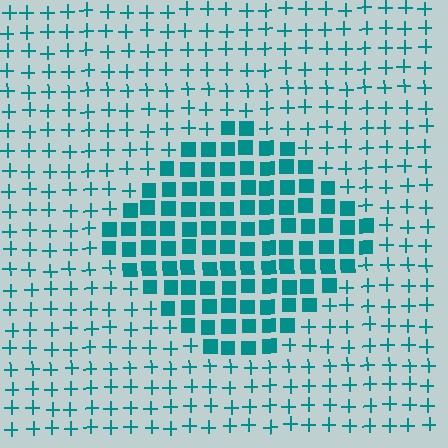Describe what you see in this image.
The image is filled with small teal elements arranged in a uniform grid. A diamond-shaped region contains squares, while the surrounding area contains plus signs. The boundary is defined purely by the change in element shape.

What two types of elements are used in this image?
The image uses squares inside the diamond region and plus signs outside it.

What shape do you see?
I see a diamond.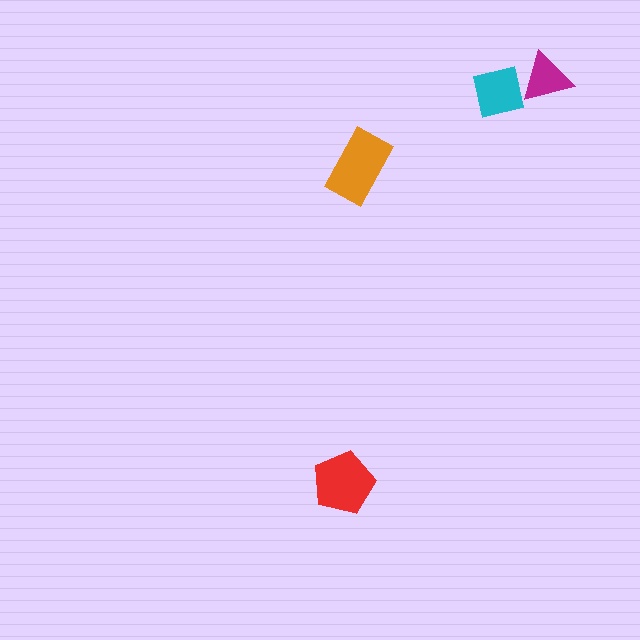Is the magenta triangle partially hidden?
Yes, it is partially covered by another shape.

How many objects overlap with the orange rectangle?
0 objects overlap with the orange rectangle.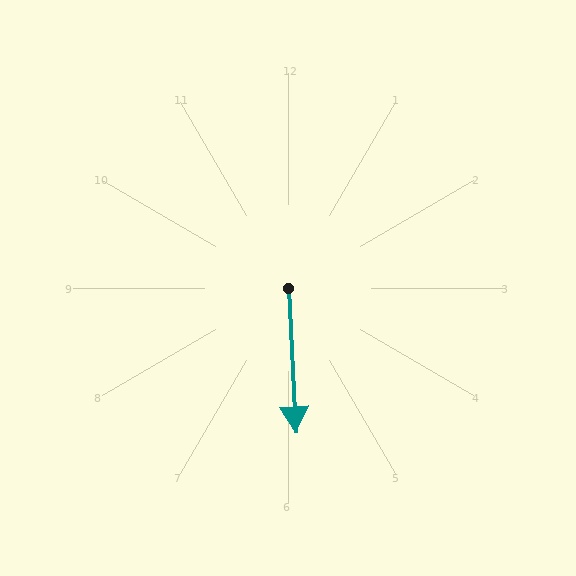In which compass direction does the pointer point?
South.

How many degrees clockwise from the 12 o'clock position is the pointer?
Approximately 177 degrees.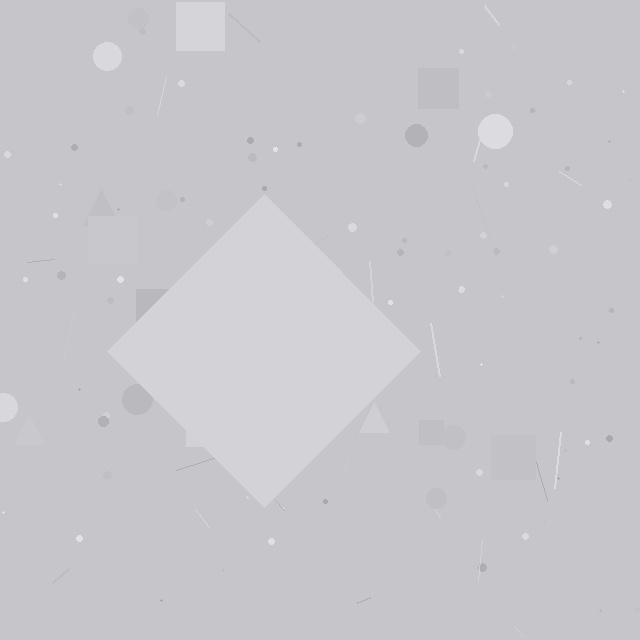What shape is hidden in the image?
A diamond is hidden in the image.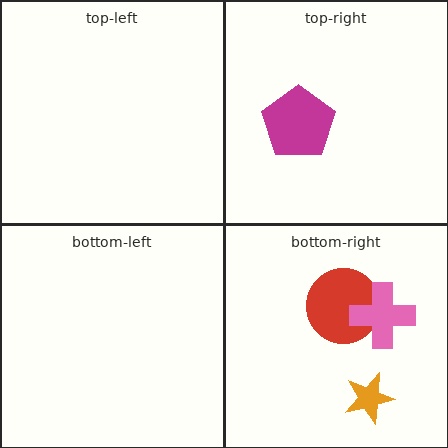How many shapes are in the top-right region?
1.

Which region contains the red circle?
The bottom-right region.